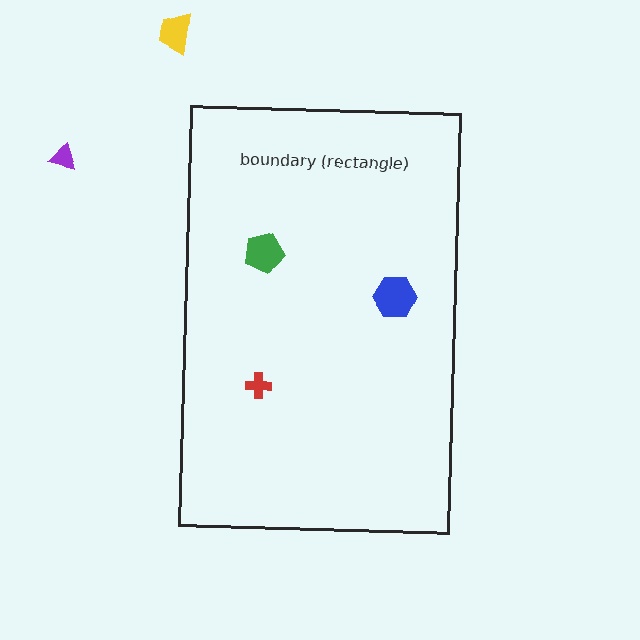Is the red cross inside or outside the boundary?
Inside.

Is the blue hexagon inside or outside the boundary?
Inside.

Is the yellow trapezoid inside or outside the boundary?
Outside.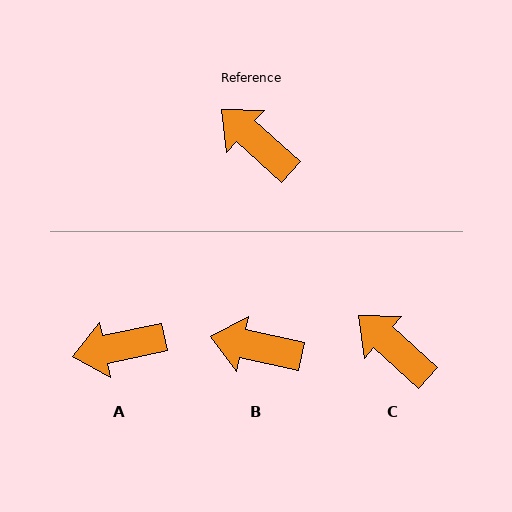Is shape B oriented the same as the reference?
No, it is off by about 30 degrees.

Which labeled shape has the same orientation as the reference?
C.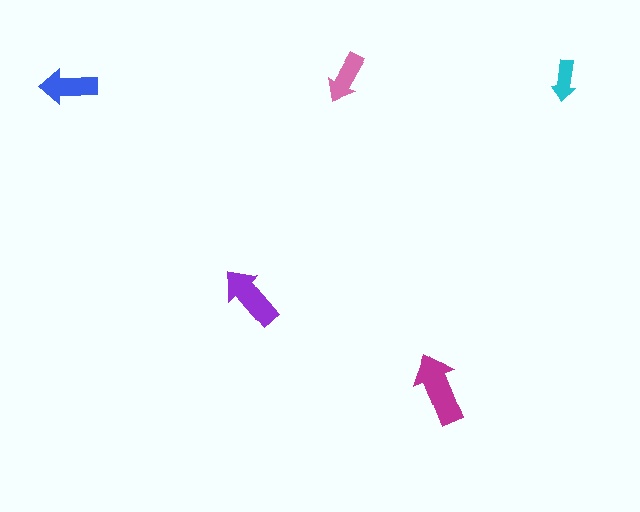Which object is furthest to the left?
The blue arrow is leftmost.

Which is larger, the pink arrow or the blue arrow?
The blue one.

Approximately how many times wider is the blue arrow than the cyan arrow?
About 1.5 times wider.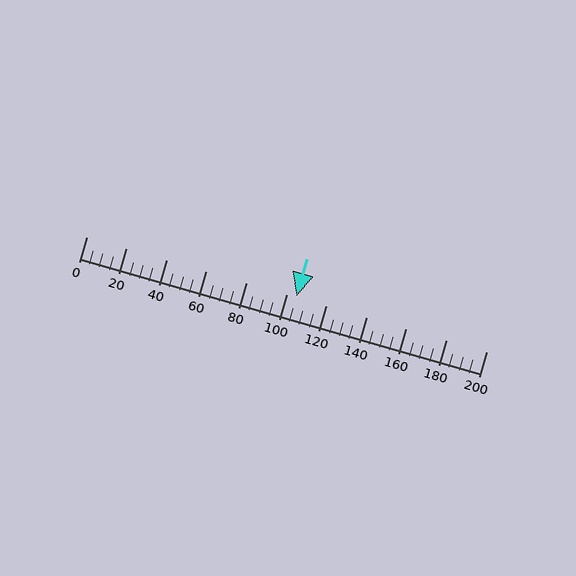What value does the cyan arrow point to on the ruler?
The cyan arrow points to approximately 105.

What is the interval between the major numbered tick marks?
The major tick marks are spaced 20 units apart.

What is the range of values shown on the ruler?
The ruler shows values from 0 to 200.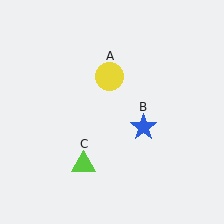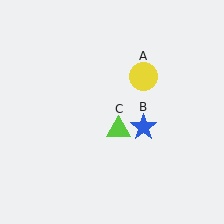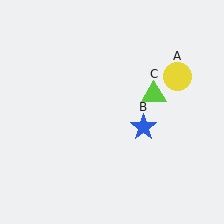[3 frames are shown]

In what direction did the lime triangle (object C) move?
The lime triangle (object C) moved up and to the right.